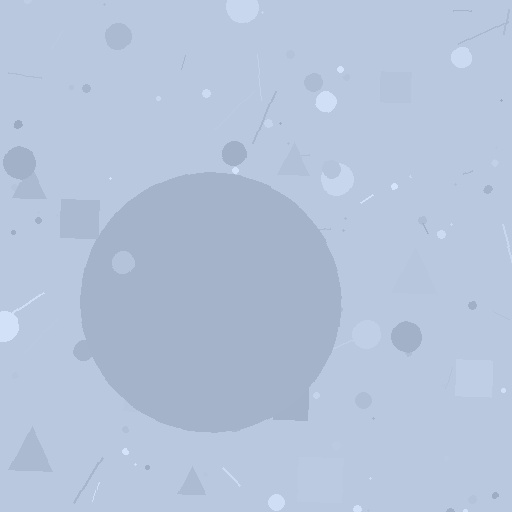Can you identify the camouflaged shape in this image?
The camouflaged shape is a circle.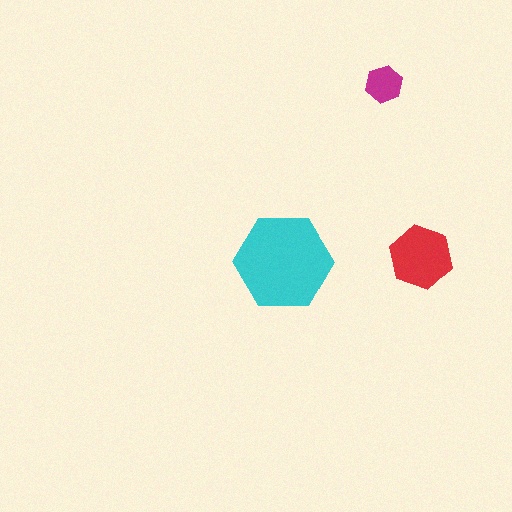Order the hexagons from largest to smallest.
the cyan one, the red one, the magenta one.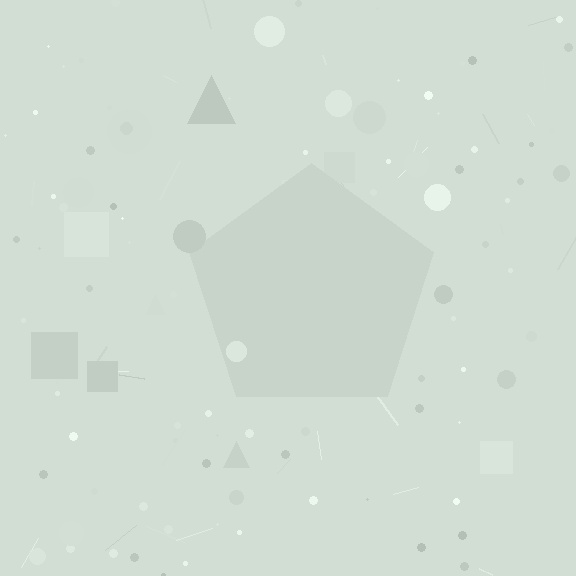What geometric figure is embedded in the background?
A pentagon is embedded in the background.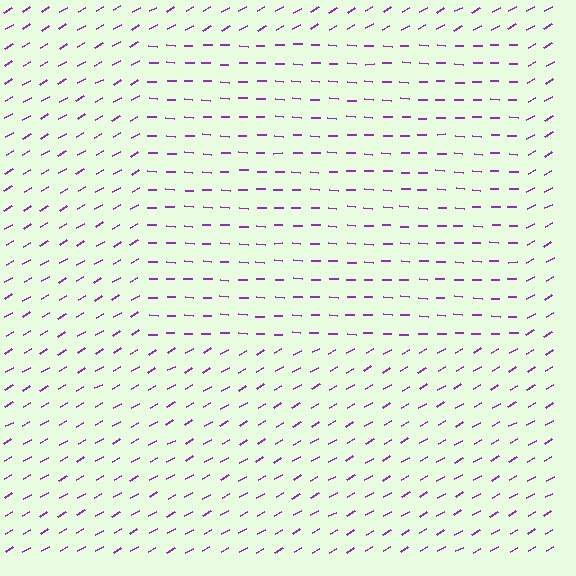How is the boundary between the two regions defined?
The boundary is defined purely by a change in line orientation (approximately 31 degrees difference). All lines are the same color and thickness.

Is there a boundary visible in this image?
Yes, there is a texture boundary formed by a change in line orientation.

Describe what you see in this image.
The image is filled with small purple line segments. A rectangle region in the image has lines oriented differently from the surrounding lines, creating a visible texture boundary.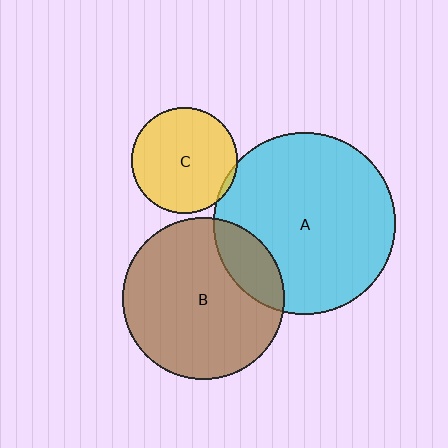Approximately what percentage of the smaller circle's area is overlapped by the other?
Approximately 5%.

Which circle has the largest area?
Circle A (cyan).